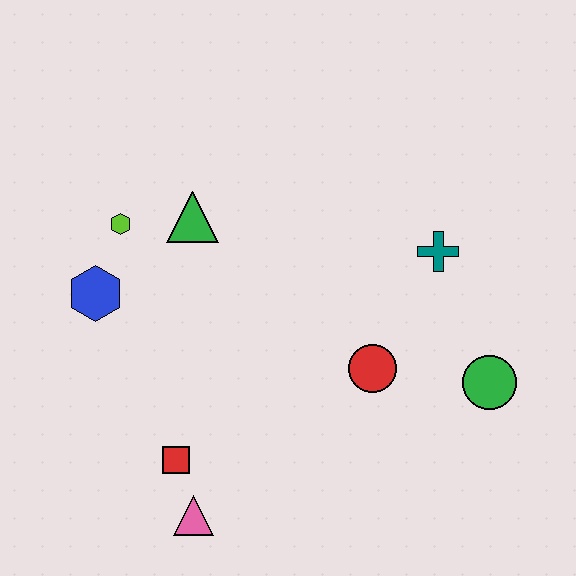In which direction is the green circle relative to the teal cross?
The green circle is below the teal cross.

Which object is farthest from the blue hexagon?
The green circle is farthest from the blue hexagon.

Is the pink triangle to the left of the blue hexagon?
No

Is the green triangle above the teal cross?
Yes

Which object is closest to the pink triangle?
The red square is closest to the pink triangle.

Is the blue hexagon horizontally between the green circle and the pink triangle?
No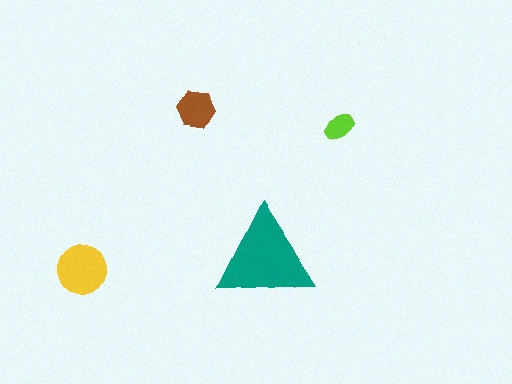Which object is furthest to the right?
The lime ellipse is rightmost.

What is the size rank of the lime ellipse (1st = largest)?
4th.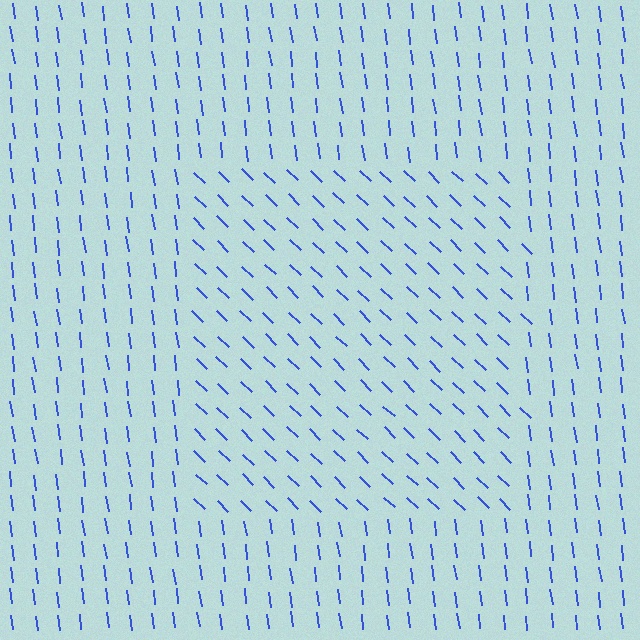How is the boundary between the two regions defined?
The boundary is defined purely by a change in line orientation (approximately 38 degrees difference). All lines are the same color and thickness.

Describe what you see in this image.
The image is filled with small blue line segments. A rectangle region in the image has lines oriented differently from the surrounding lines, creating a visible texture boundary.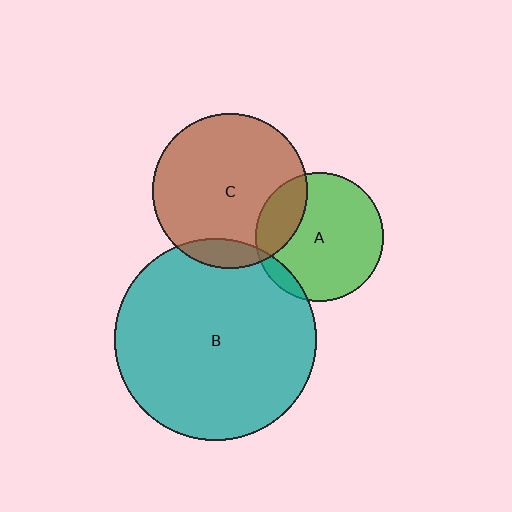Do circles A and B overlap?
Yes.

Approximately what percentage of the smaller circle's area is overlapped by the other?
Approximately 10%.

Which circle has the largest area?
Circle B (teal).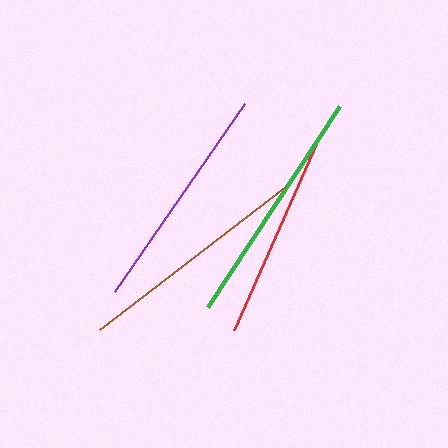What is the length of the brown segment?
The brown segment is approximately 234 pixels long.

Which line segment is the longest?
The green line is the longest at approximately 240 pixels.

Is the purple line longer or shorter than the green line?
The green line is longer than the purple line.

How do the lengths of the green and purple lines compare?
The green and purple lines are approximately the same length.